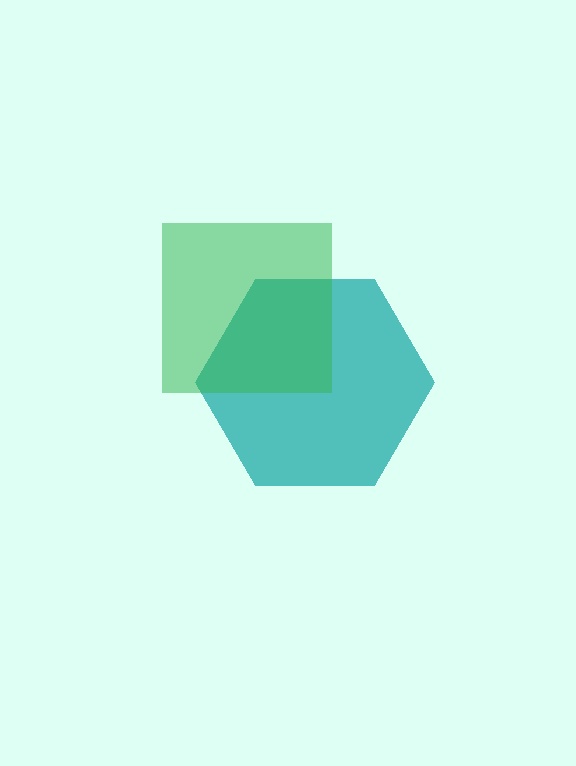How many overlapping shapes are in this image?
There are 2 overlapping shapes in the image.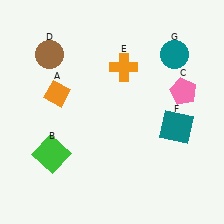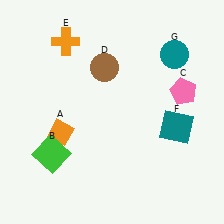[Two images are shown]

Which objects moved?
The objects that moved are: the orange diamond (A), the brown circle (D), the orange cross (E).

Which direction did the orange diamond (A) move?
The orange diamond (A) moved down.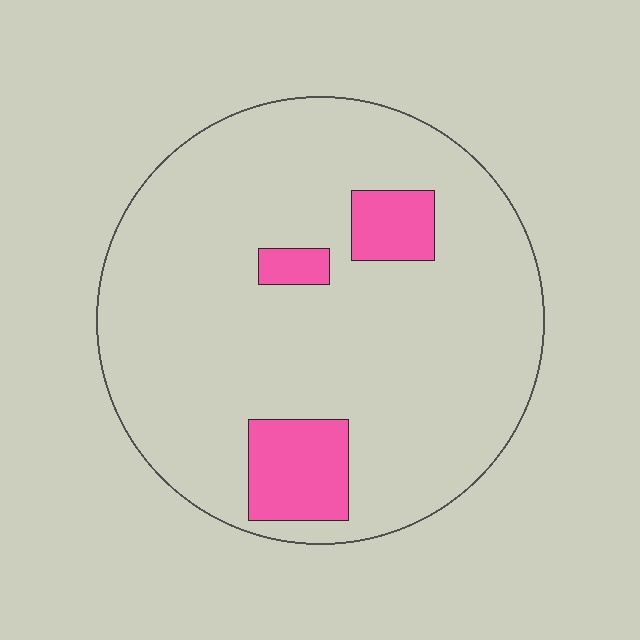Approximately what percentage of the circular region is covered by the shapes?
Approximately 10%.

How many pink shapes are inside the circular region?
3.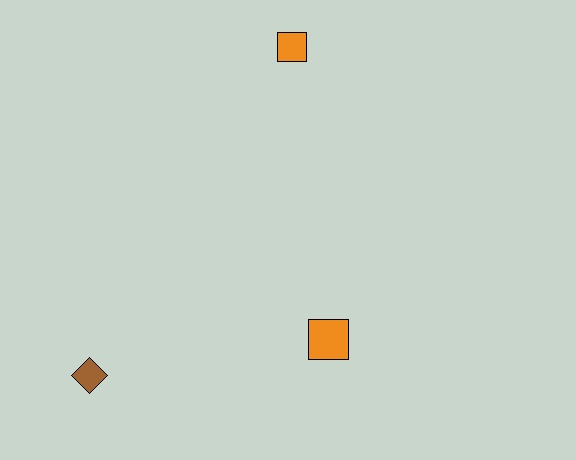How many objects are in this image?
There are 3 objects.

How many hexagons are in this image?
There are no hexagons.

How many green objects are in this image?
There are no green objects.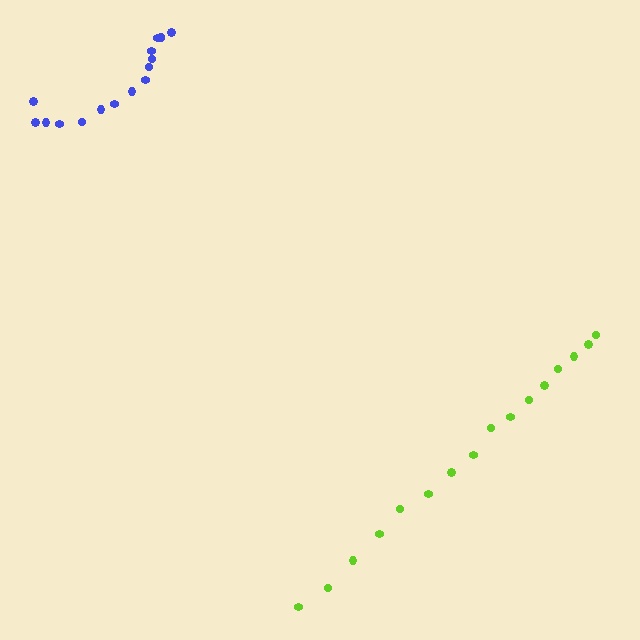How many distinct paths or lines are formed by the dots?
There are 2 distinct paths.